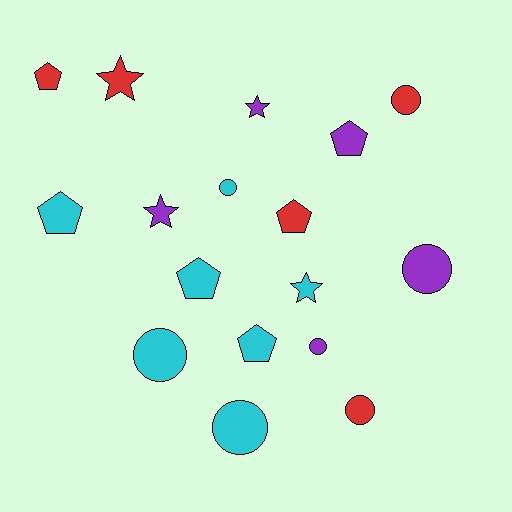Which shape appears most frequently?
Circle, with 7 objects.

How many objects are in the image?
There are 17 objects.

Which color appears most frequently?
Cyan, with 7 objects.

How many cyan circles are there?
There are 3 cyan circles.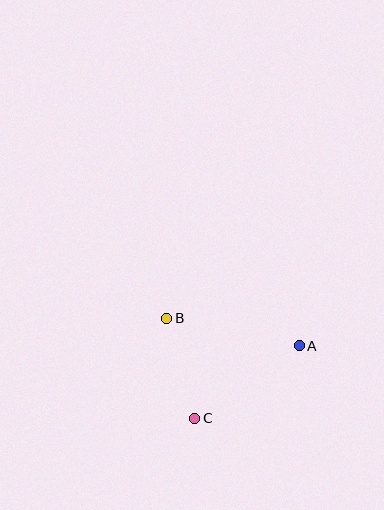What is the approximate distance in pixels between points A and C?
The distance between A and C is approximately 128 pixels.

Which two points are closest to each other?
Points B and C are closest to each other.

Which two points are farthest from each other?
Points A and B are farthest from each other.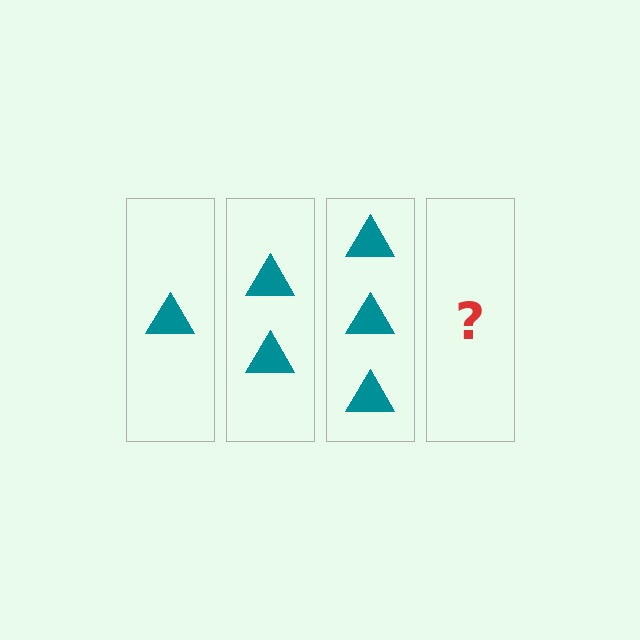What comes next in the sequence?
The next element should be 4 triangles.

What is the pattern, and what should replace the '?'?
The pattern is that each step adds one more triangle. The '?' should be 4 triangles.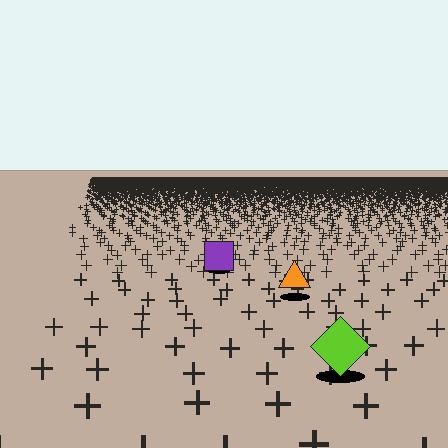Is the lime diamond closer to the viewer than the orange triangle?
Yes. The lime diamond is closer — you can tell from the texture gradient: the ground texture is coarser near it.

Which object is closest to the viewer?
The lime diamond is closest. The texture marks near it are larger and more spread out.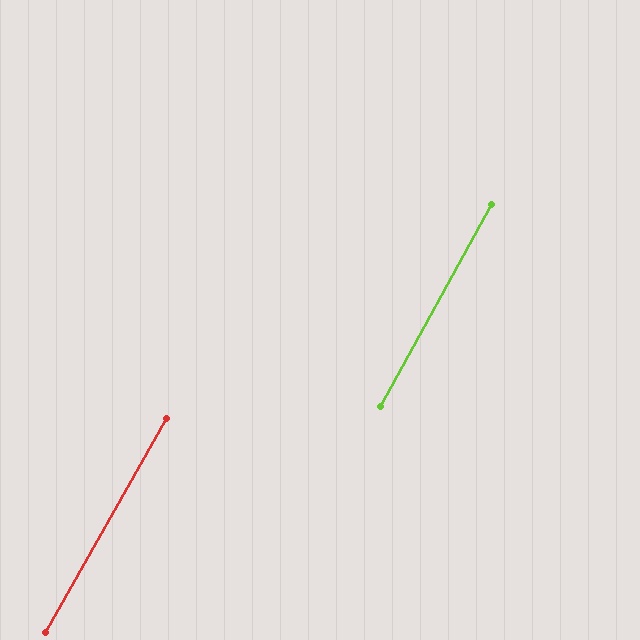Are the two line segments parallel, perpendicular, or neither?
Parallel — their directions differ by only 0.5°.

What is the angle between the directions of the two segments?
Approximately 0 degrees.